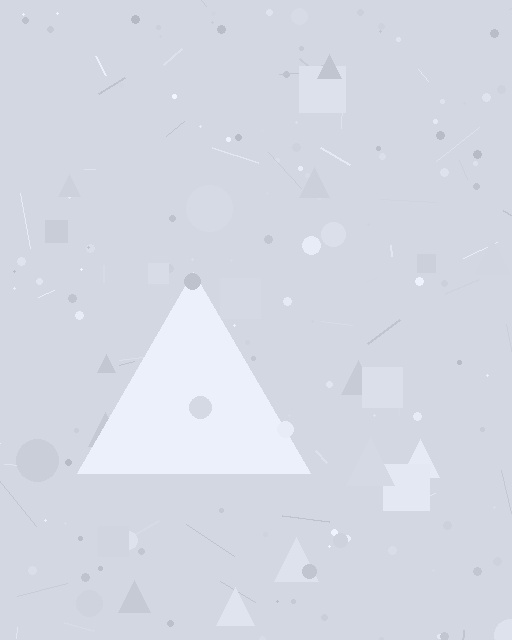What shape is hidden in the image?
A triangle is hidden in the image.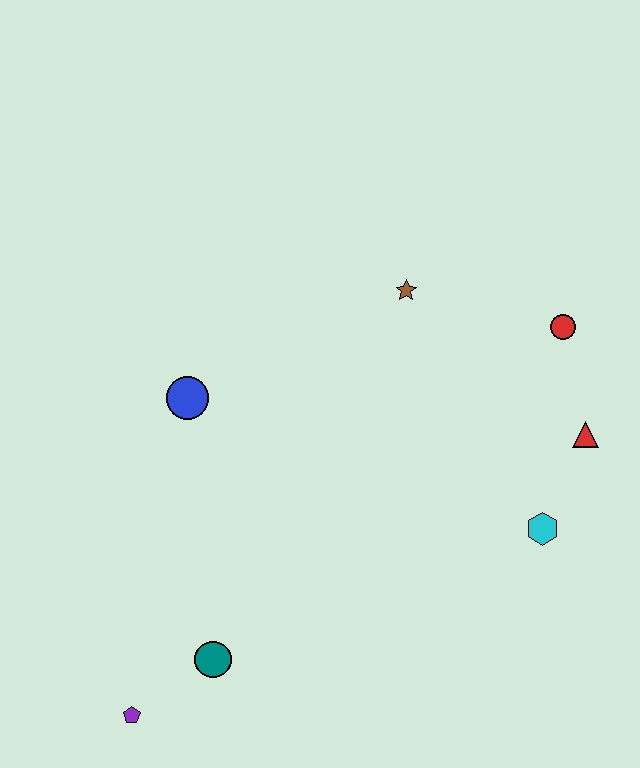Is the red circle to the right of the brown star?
Yes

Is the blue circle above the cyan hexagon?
Yes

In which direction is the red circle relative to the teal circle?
The red circle is to the right of the teal circle.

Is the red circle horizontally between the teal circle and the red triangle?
Yes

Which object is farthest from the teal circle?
The red circle is farthest from the teal circle.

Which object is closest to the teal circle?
The purple pentagon is closest to the teal circle.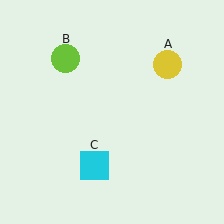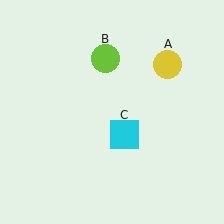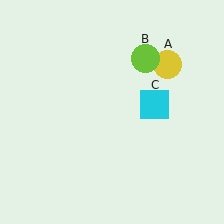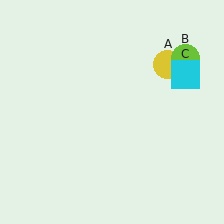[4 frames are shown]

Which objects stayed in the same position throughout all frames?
Yellow circle (object A) remained stationary.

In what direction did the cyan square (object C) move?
The cyan square (object C) moved up and to the right.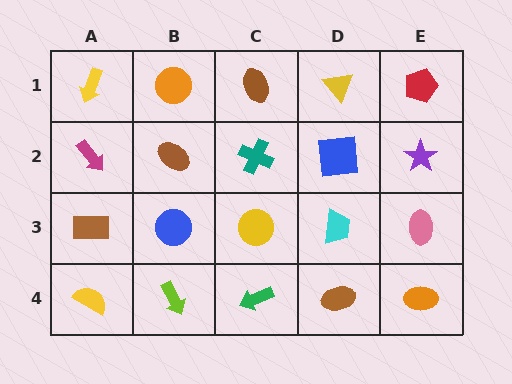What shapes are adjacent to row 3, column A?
A magenta arrow (row 2, column A), a yellow semicircle (row 4, column A), a blue circle (row 3, column B).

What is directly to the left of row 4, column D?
A green arrow.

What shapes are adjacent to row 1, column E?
A purple star (row 2, column E), a yellow triangle (row 1, column D).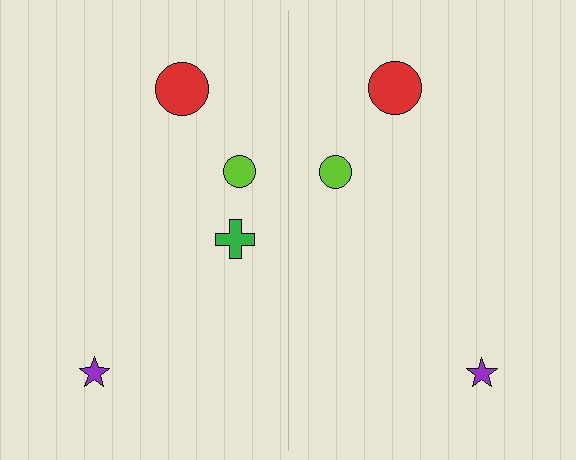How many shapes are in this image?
There are 7 shapes in this image.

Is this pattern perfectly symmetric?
No, the pattern is not perfectly symmetric. A green cross is missing from the right side.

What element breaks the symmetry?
A green cross is missing from the right side.